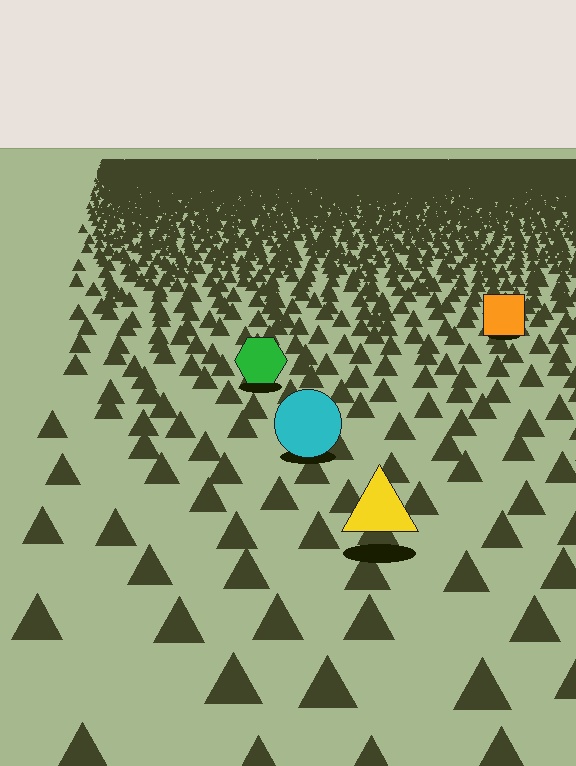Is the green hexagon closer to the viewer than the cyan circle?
No. The cyan circle is closer — you can tell from the texture gradient: the ground texture is coarser near it.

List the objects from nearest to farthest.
From nearest to farthest: the yellow triangle, the cyan circle, the green hexagon, the orange square.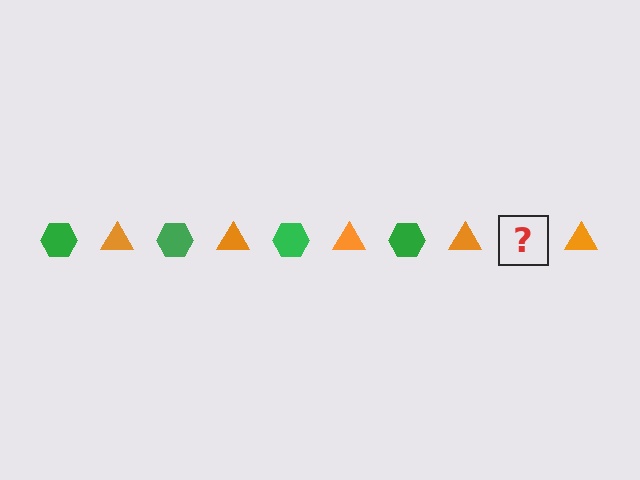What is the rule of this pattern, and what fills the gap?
The rule is that the pattern alternates between green hexagon and orange triangle. The gap should be filled with a green hexagon.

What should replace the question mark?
The question mark should be replaced with a green hexagon.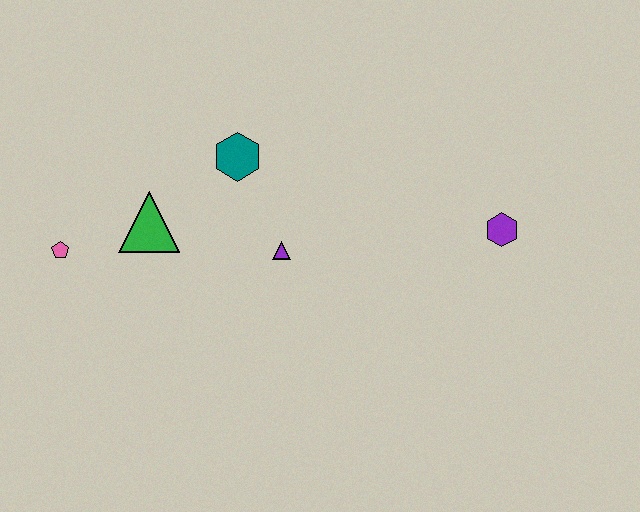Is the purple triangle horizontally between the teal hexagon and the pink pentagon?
No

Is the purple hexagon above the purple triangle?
Yes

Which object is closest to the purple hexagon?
The purple triangle is closest to the purple hexagon.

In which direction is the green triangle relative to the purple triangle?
The green triangle is to the left of the purple triangle.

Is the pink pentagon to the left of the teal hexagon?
Yes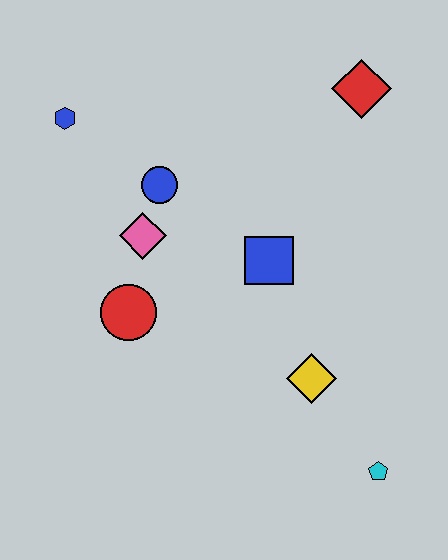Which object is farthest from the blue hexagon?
The cyan pentagon is farthest from the blue hexagon.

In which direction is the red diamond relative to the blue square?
The red diamond is above the blue square.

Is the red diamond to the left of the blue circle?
No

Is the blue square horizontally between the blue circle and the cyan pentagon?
Yes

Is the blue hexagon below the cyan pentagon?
No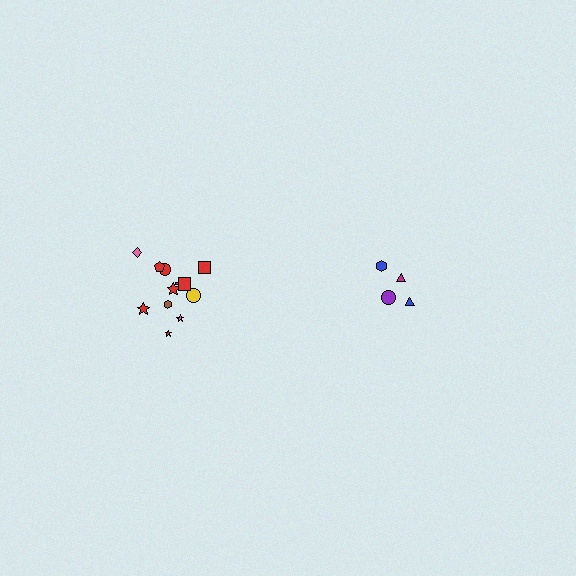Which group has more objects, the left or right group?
The left group.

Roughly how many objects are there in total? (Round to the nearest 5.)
Roughly 15 objects in total.